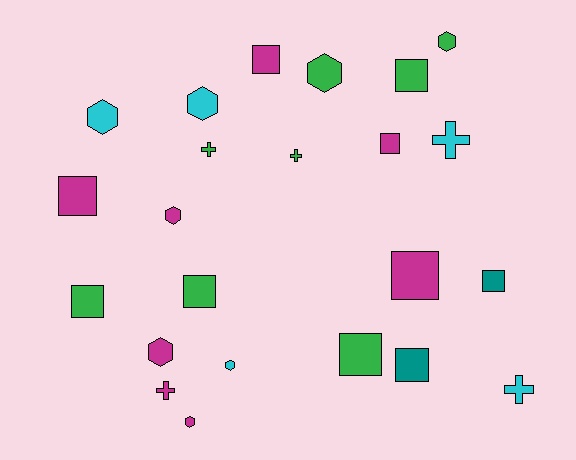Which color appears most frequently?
Green, with 8 objects.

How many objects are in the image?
There are 23 objects.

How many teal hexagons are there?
There are no teal hexagons.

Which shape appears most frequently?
Square, with 10 objects.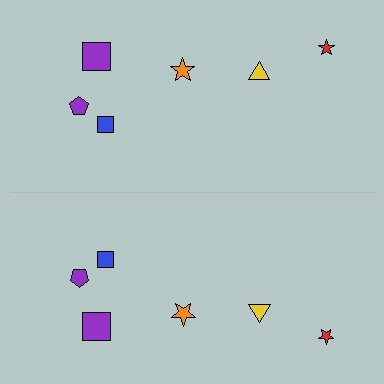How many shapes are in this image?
There are 12 shapes in this image.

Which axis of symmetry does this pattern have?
The pattern has a horizontal axis of symmetry running through the center of the image.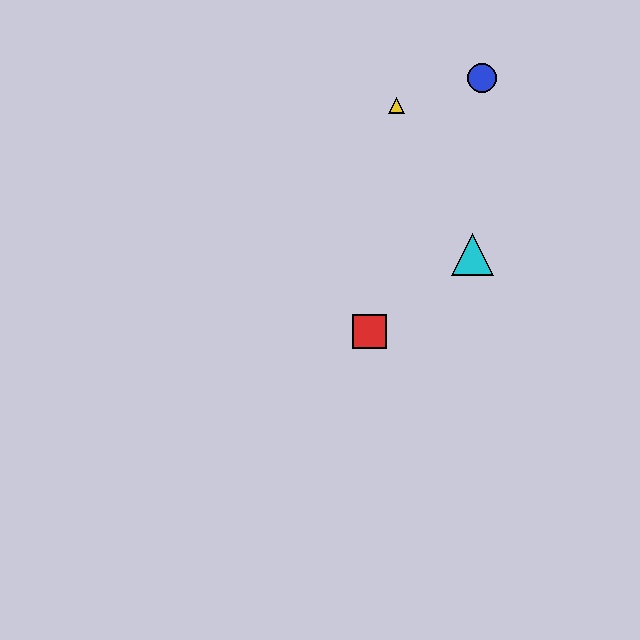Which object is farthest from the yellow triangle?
The red square is farthest from the yellow triangle.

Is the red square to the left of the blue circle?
Yes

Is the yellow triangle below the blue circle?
Yes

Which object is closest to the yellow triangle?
The blue circle is closest to the yellow triangle.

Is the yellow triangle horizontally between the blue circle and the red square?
Yes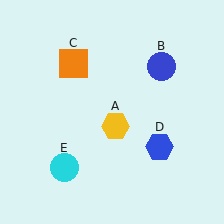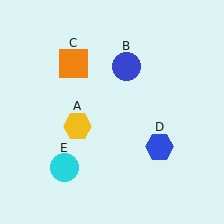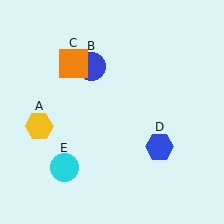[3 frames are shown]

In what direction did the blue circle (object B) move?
The blue circle (object B) moved left.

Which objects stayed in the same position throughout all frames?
Orange square (object C) and blue hexagon (object D) and cyan circle (object E) remained stationary.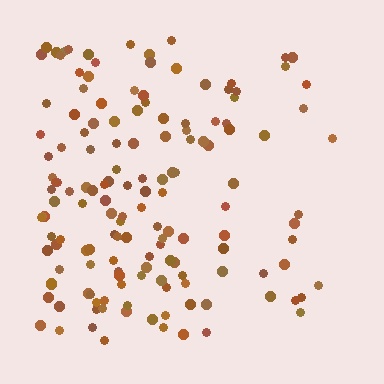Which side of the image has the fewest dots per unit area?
The right.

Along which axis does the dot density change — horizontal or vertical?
Horizontal.